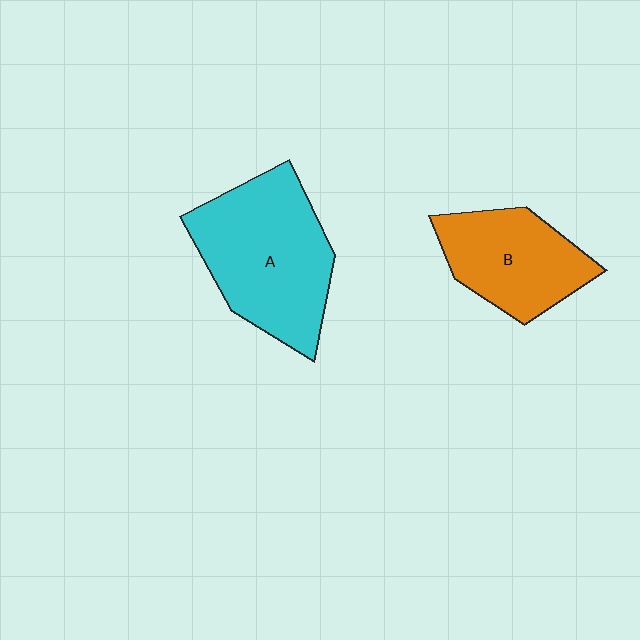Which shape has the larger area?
Shape A (cyan).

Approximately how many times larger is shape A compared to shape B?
Approximately 1.5 times.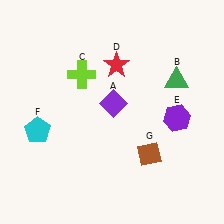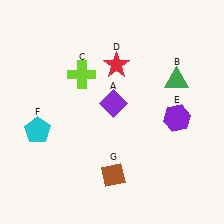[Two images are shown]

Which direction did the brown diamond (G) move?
The brown diamond (G) moved left.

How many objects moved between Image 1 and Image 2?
1 object moved between the two images.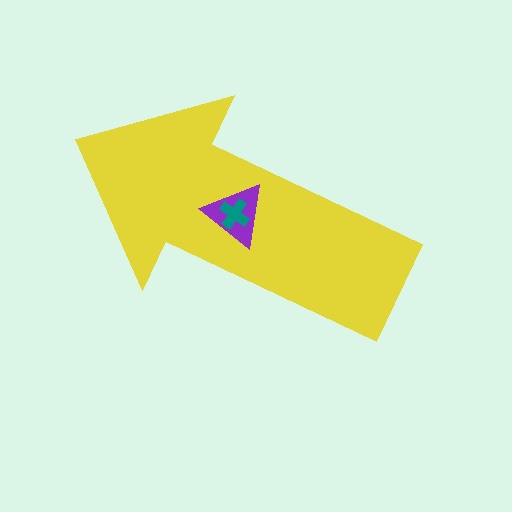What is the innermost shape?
The teal cross.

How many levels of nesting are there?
3.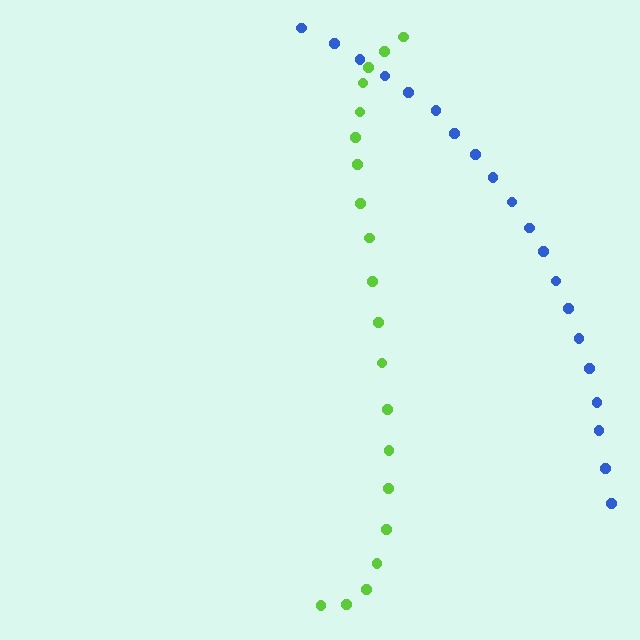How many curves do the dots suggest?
There are 2 distinct paths.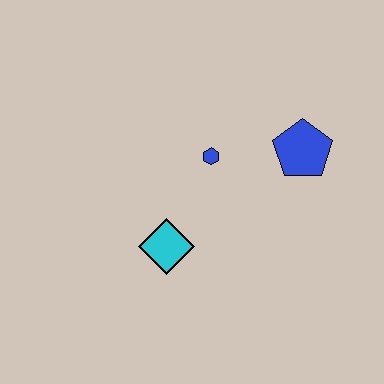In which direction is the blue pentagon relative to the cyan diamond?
The blue pentagon is to the right of the cyan diamond.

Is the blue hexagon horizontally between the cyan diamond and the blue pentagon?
Yes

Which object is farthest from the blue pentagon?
The cyan diamond is farthest from the blue pentagon.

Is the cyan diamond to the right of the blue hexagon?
No